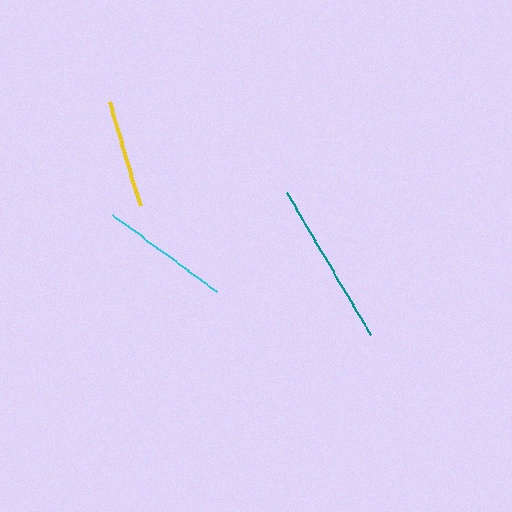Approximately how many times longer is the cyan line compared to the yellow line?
The cyan line is approximately 1.2 times the length of the yellow line.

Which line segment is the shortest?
The yellow line is the shortest at approximately 108 pixels.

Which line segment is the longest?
The teal line is the longest at approximately 164 pixels.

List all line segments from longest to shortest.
From longest to shortest: teal, cyan, yellow.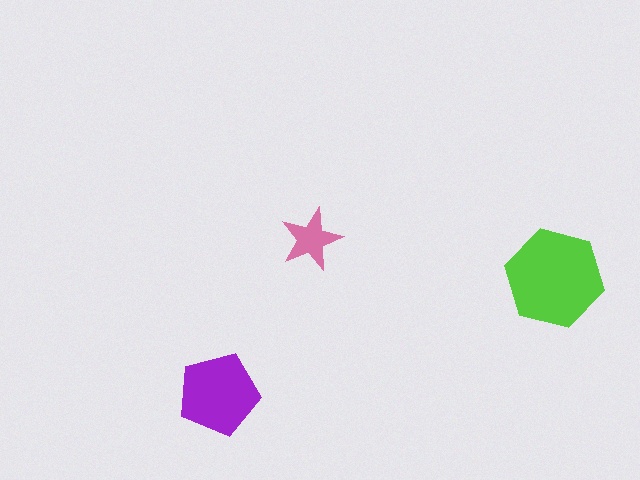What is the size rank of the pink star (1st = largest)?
3rd.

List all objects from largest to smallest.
The lime hexagon, the purple pentagon, the pink star.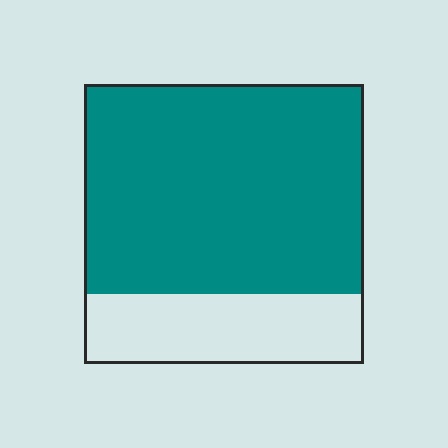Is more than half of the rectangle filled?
Yes.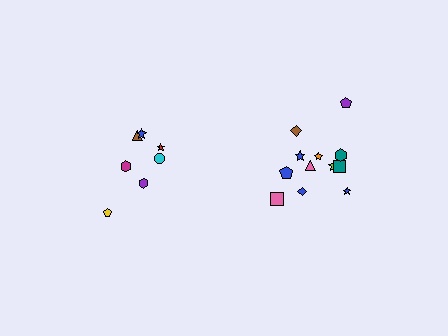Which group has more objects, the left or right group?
The right group.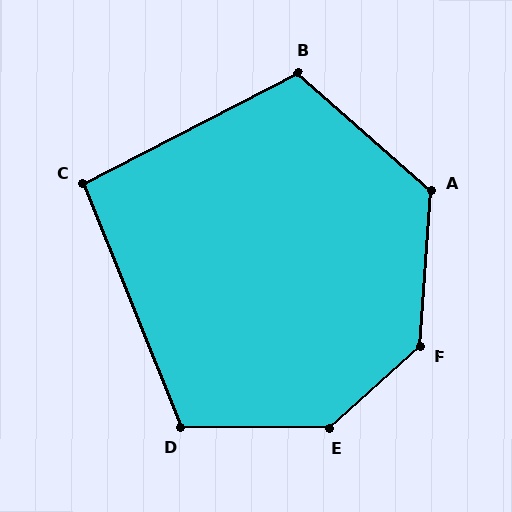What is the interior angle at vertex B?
Approximately 112 degrees (obtuse).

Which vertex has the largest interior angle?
E, at approximately 137 degrees.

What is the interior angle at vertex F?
Approximately 136 degrees (obtuse).